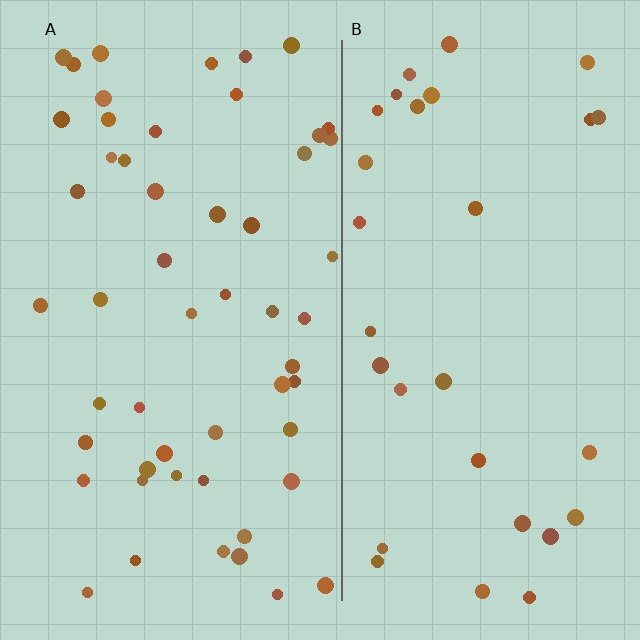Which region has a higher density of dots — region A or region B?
A (the left).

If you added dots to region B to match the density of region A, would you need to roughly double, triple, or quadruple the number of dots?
Approximately double.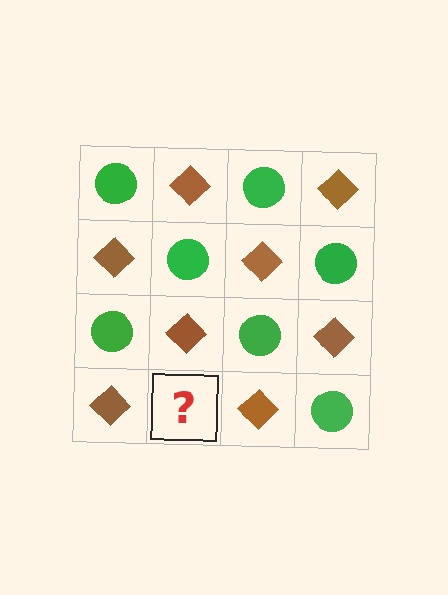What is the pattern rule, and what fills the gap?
The rule is that it alternates green circle and brown diamond in a checkerboard pattern. The gap should be filled with a green circle.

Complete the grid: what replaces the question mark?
The question mark should be replaced with a green circle.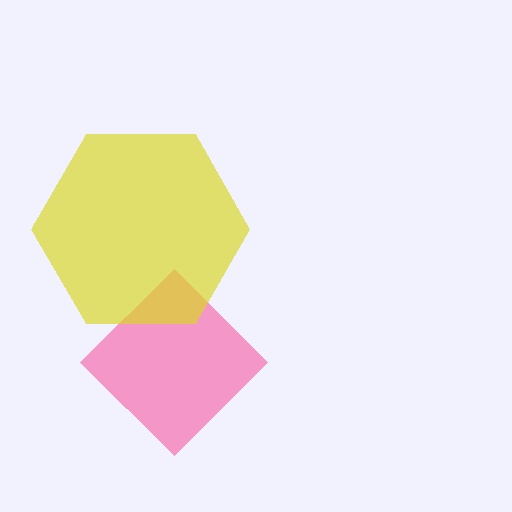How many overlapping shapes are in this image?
There are 2 overlapping shapes in the image.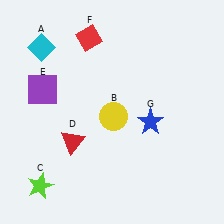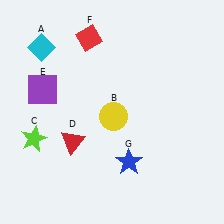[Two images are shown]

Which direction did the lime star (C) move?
The lime star (C) moved up.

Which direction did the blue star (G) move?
The blue star (G) moved down.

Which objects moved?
The objects that moved are: the lime star (C), the blue star (G).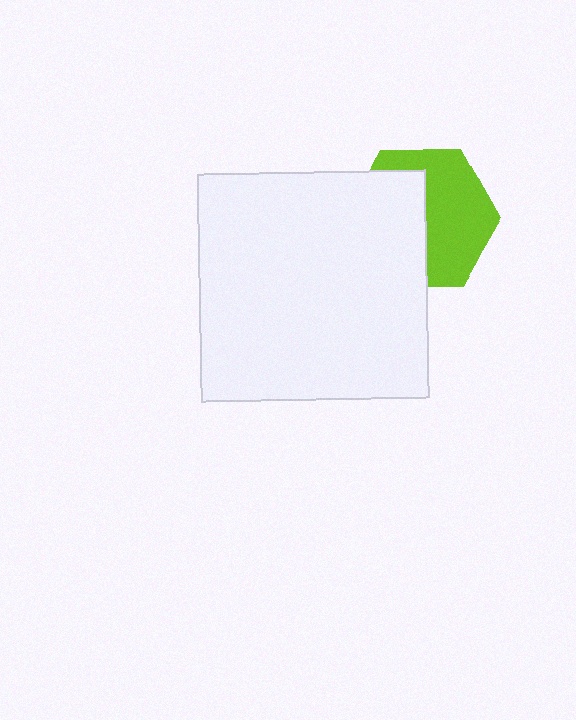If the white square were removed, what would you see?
You would see the complete lime hexagon.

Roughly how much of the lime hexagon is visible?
About half of it is visible (roughly 52%).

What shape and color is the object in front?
The object in front is a white square.